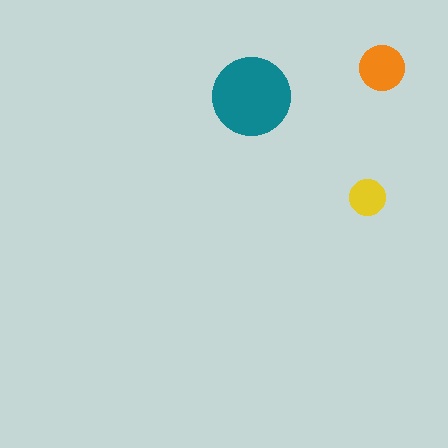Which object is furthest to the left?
The teal circle is leftmost.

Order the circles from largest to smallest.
the teal one, the orange one, the yellow one.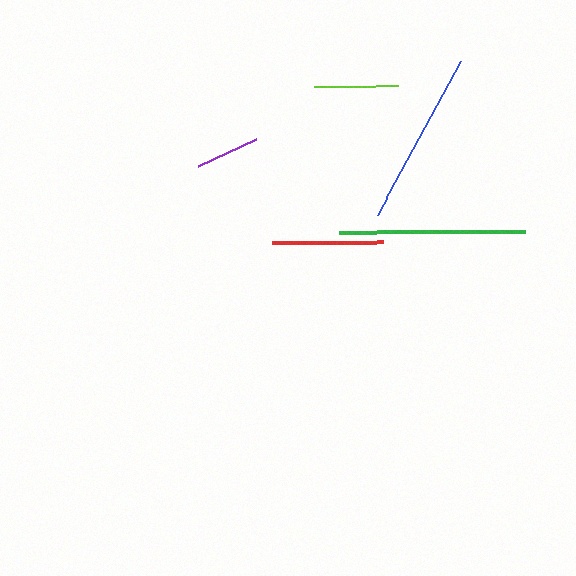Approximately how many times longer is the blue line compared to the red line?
The blue line is approximately 1.6 times the length of the red line.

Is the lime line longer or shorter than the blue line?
The blue line is longer than the lime line.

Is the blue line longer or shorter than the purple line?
The blue line is longer than the purple line.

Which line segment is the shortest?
The purple line is the shortest at approximately 63 pixels.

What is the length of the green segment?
The green segment is approximately 186 pixels long.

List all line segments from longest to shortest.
From longest to shortest: green, blue, red, lime, purple.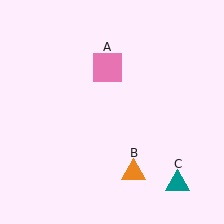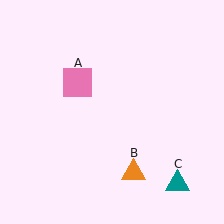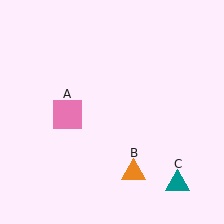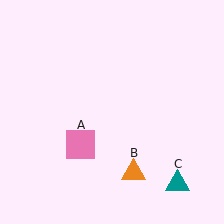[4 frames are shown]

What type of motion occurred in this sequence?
The pink square (object A) rotated counterclockwise around the center of the scene.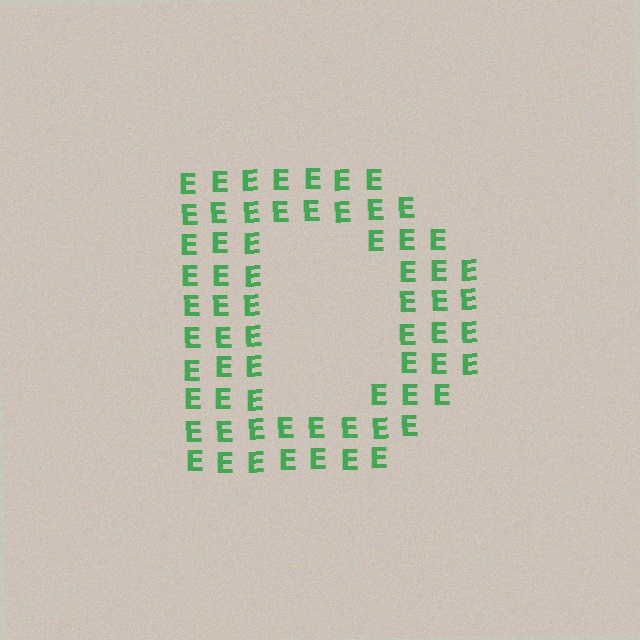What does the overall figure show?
The overall figure shows the letter D.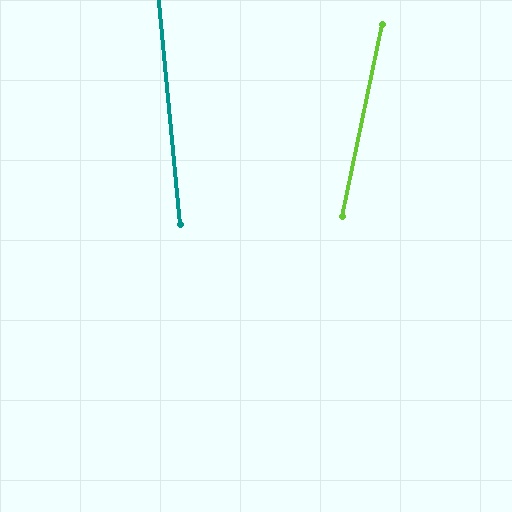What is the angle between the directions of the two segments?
Approximately 17 degrees.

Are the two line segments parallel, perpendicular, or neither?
Neither parallel nor perpendicular — they differ by about 17°.